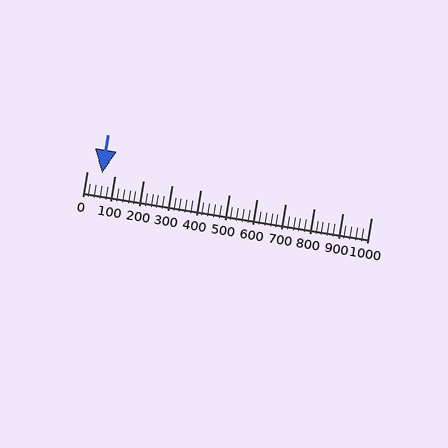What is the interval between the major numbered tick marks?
The major tick marks are spaced 100 units apart.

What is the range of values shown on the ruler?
The ruler shows values from 0 to 1000.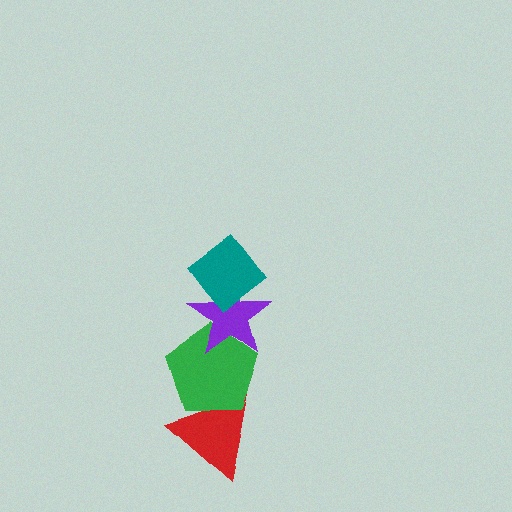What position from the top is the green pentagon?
The green pentagon is 3rd from the top.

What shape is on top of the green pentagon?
The purple star is on top of the green pentagon.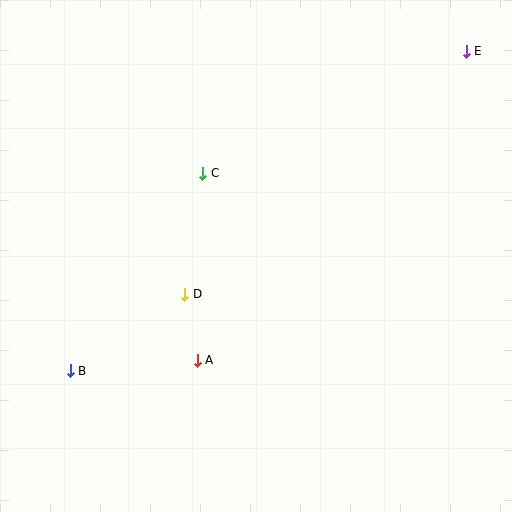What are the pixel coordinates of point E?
Point E is at (466, 51).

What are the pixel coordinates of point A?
Point A is at (197, 360).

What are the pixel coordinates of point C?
Point C is at (203, 173).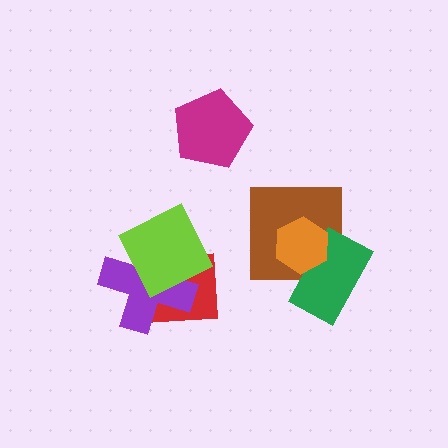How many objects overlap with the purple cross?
2 objects overlap with the purple cross.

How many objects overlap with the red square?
2 objects overlap with the red square.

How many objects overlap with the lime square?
2 objects overlap with the lime square.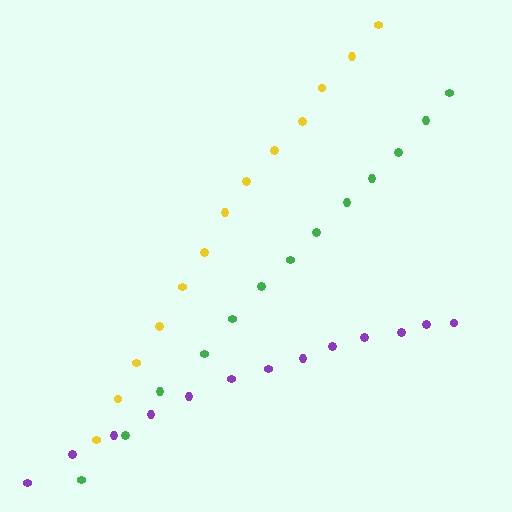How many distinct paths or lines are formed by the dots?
There are 3 distinct paths.